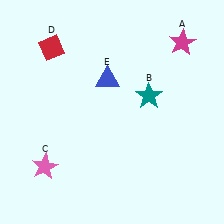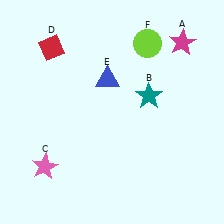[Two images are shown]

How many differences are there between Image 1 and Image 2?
There is 1 difference between the two images.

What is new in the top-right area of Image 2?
A lime circle (F) was added in the top-right area of Image 2.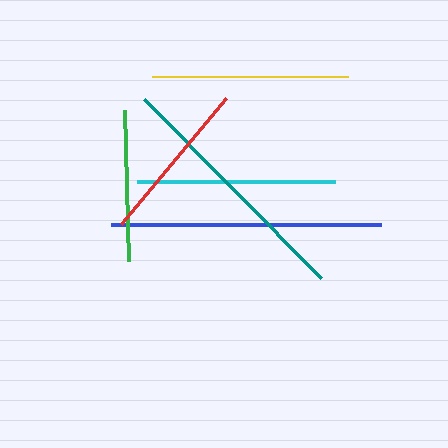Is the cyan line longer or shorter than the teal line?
The teal line is longer than the cyan line.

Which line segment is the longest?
The blue line is the longest at approximately 270 pixels.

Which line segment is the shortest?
The green line is the shortest at approximately 151 pixels.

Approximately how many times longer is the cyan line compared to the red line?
The cyan line is approximately 1.2 times the length of the red line.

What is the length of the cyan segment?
The cyan segment is approximately 199 pixels long.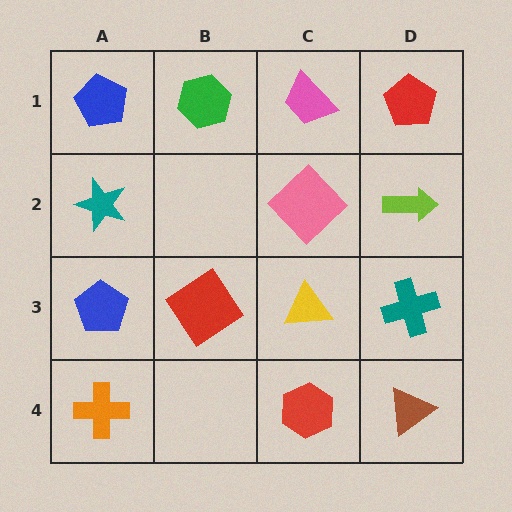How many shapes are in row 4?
3 shapes.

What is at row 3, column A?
A blue pentagon.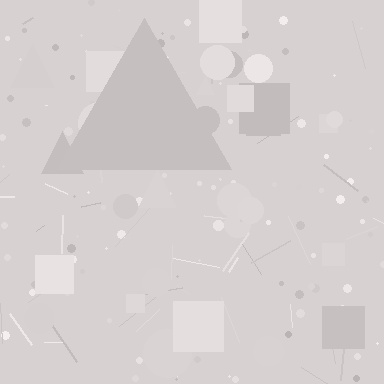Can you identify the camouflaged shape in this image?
The camouflaged shape is a triangle.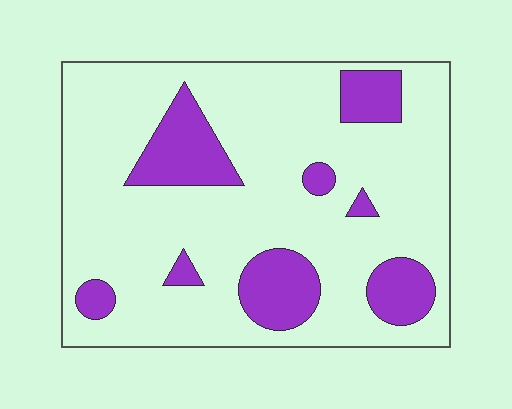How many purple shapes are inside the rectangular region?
8.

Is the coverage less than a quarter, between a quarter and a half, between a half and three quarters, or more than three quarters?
Less than a quarter.